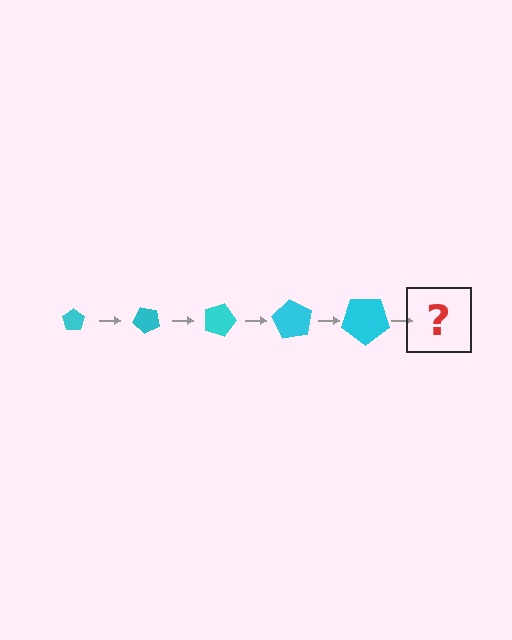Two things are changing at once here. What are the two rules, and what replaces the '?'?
The two rules are that the pentagon grows larger each step and it rotates 45 degrees each step. The '?' should be a pentagon, larger than the previous one and rotated 225 degrees from the start.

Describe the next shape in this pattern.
It should be a pentagon, larger than the previous one and rotated 225 degrees from the start.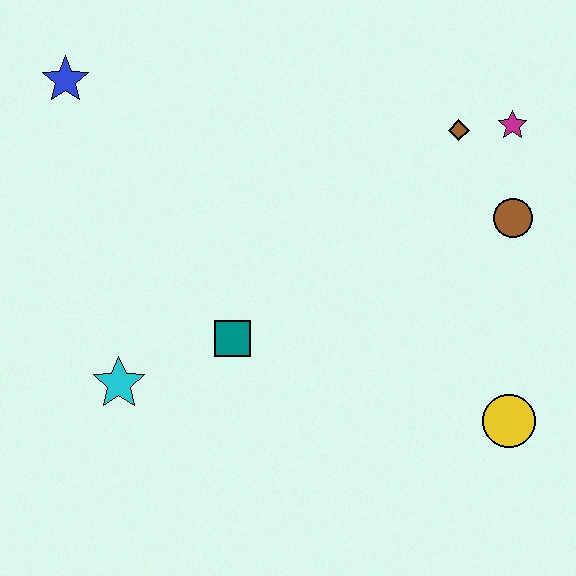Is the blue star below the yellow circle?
No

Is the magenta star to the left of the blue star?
No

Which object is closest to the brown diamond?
The magenta star is closest to the brown diamond.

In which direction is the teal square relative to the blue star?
The teal square is below the blue star.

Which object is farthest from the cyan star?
The magenta star is farthest from the cyan star.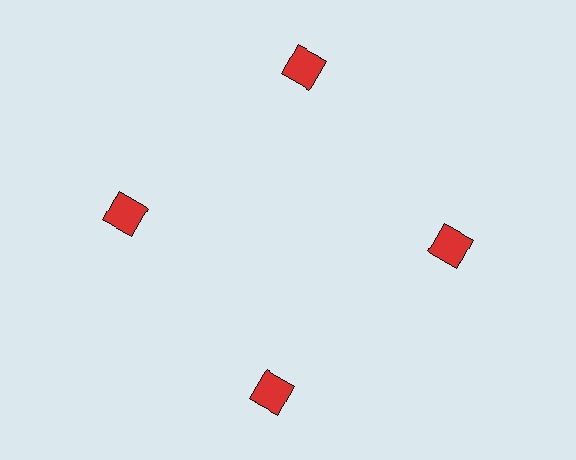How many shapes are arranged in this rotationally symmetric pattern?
There are 4 shapes, arranged in 4 groups of 1.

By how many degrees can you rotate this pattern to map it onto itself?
The pattern maps onto itself every 90 degrees of rotation.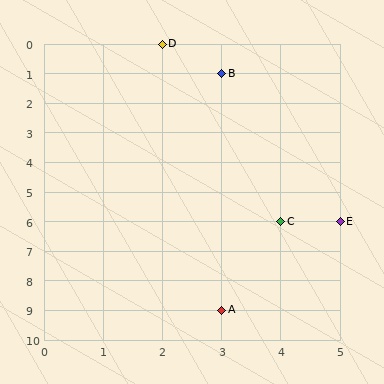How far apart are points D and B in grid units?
Points D and B are 1 column and 1 row apart (about 1.4 grid units diagonally).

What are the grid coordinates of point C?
Point C is at grid coordinates (4, 6).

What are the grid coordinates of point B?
Point B is at grid coordinates (3, 1).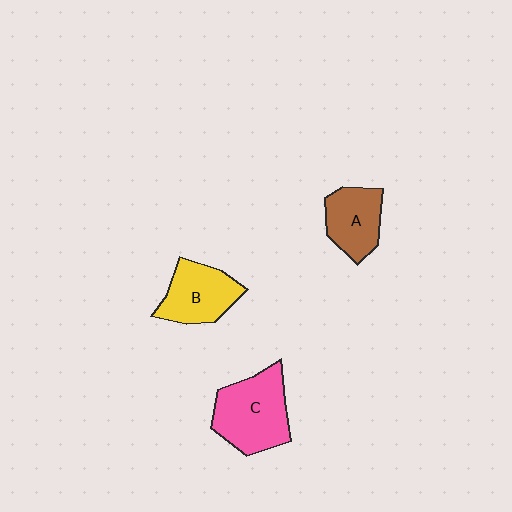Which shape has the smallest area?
Shape A (brown).